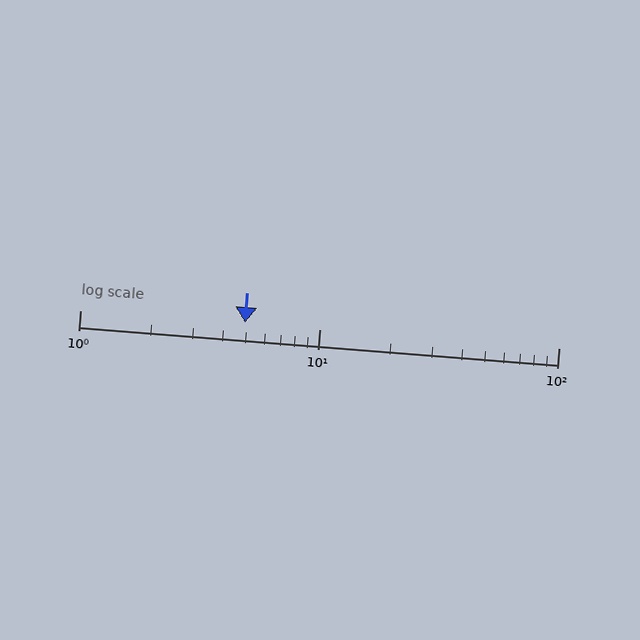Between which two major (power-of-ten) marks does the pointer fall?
The pointer is between 1 and 10.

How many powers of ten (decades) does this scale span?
The scale spans 2 decades, from 1 to 100.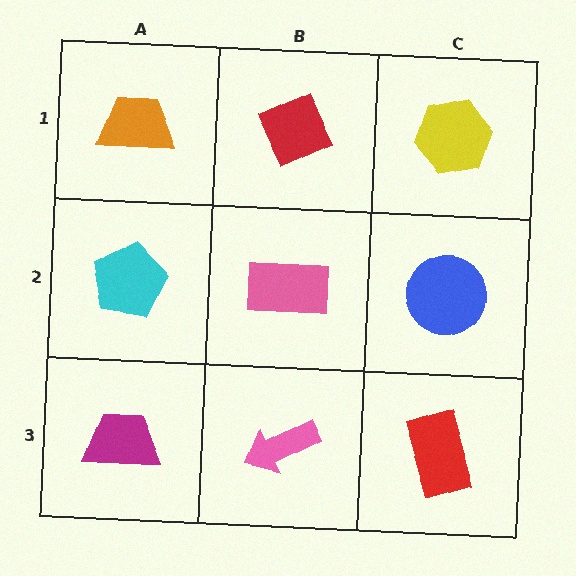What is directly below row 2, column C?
A red rectangle.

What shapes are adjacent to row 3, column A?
A cyan pentagon (row 2, column A), a pink arrow (row 3, column B).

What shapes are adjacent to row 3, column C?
A blue circle (row 2, column C), a pink arrow (row 3, column B).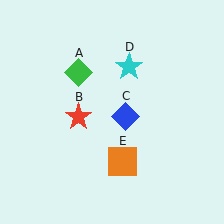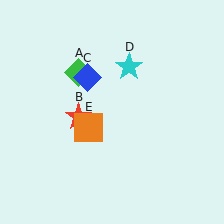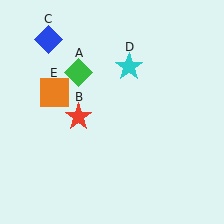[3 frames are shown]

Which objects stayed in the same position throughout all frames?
Green diamond (object A) and red star (object B) and cyan star (object D) remained stationary.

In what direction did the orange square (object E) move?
The orange square (object E) moved up and to the left.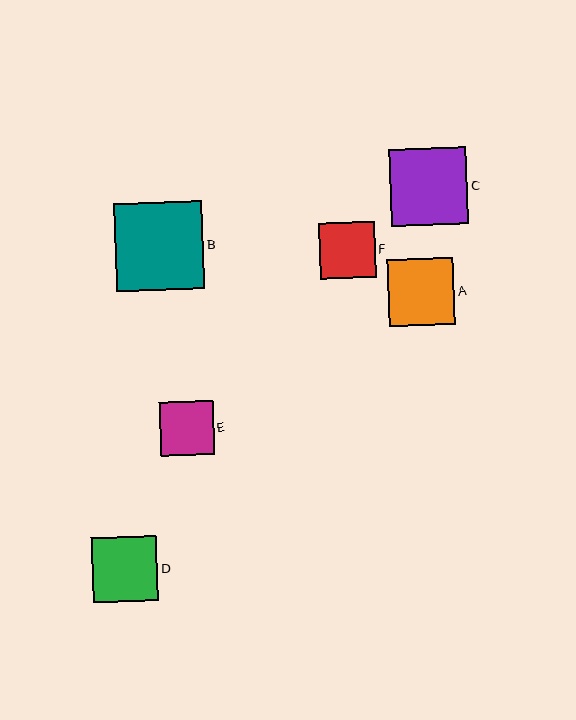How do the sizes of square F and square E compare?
Square F and square E are approximately the same size.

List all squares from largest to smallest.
From largest to smallest: B, C, A, D, F, E.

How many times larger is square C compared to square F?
Square C is approximately 1.4 times the size of square F.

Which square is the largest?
Square B is the largest with a size of approximately 88 pixels.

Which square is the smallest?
Square E is the smallest with a size of approximately 54 pixels.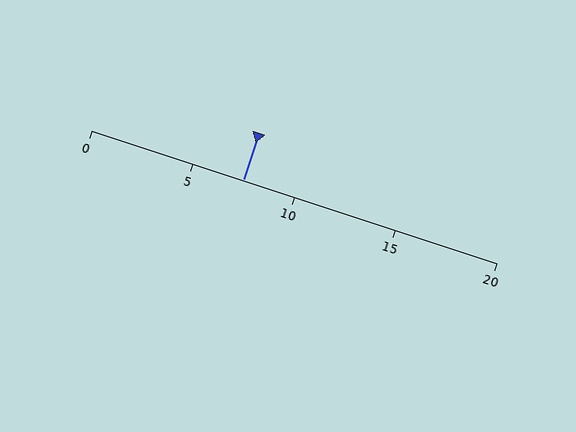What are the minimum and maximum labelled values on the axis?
The axis runs from 0 to 20.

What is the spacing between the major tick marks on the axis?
The major ticks are spaced 5 apart.